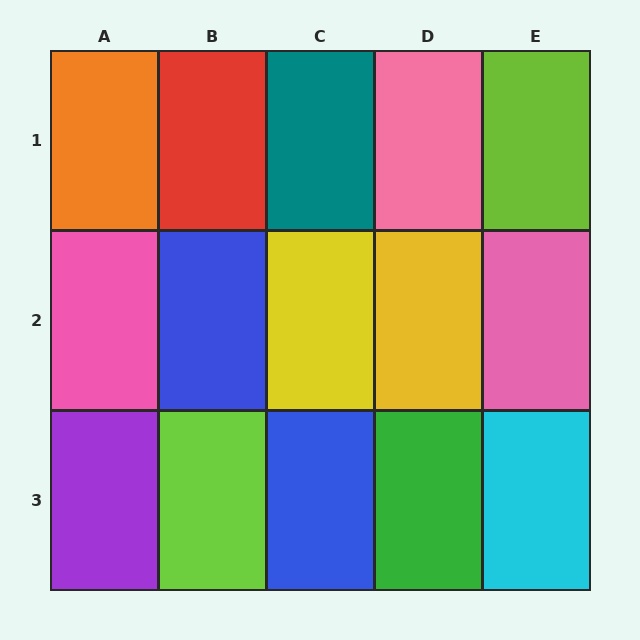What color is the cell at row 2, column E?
Pink.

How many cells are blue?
2 cells are blue.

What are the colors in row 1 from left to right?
Orange, red, teal, pink, lime.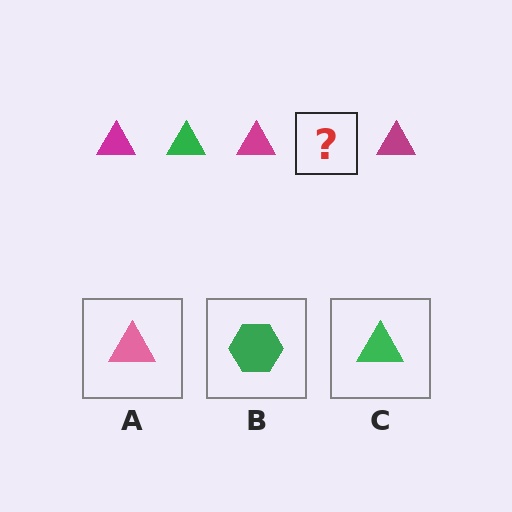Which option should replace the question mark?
Option C.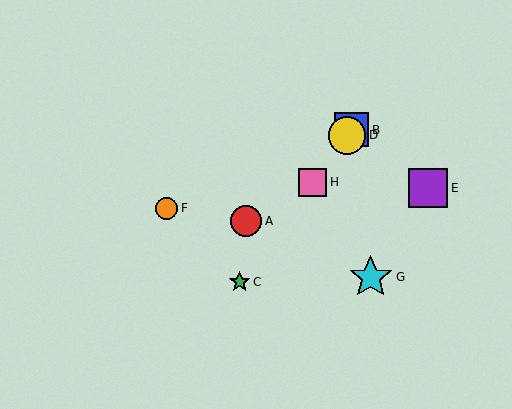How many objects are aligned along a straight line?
4 objects (B, C, D, H) are aligned along a straight line.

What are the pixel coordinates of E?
Object E is at (428, 188).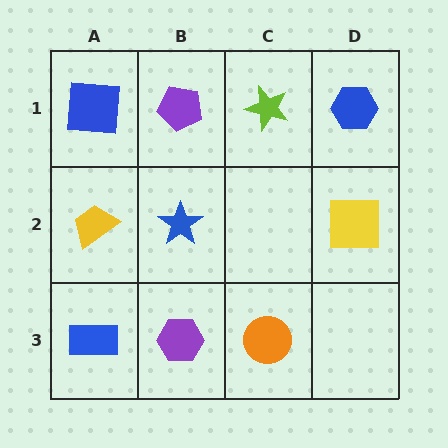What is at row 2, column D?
A yellow square.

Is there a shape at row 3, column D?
No, that cell is empty.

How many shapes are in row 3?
3 shapes.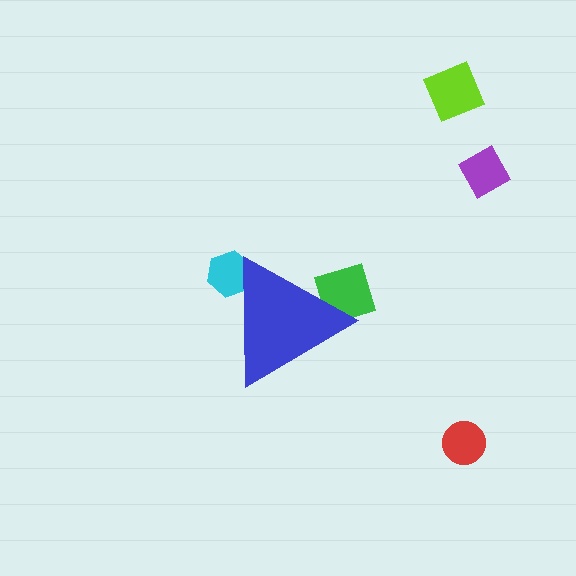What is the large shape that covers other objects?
A blue triangle.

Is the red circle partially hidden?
No, the red circle is fully visible.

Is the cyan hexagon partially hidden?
Yes, the cyan hexagon is partially hidden behind the blue triangle.